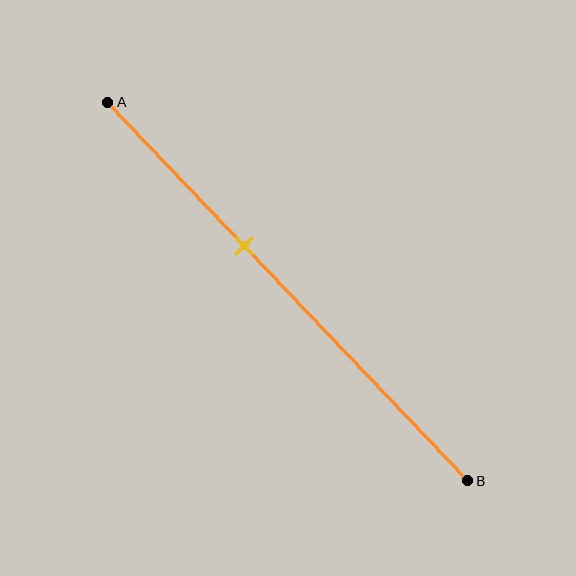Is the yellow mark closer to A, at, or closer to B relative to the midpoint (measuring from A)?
The yellow mark is closer to point A than the midpoint of segment AB.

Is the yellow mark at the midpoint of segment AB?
No, the mark is at about 40% from A, not at the 50% midpoint.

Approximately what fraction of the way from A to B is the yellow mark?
The yellow mark is approximately 40% of the way from A to B.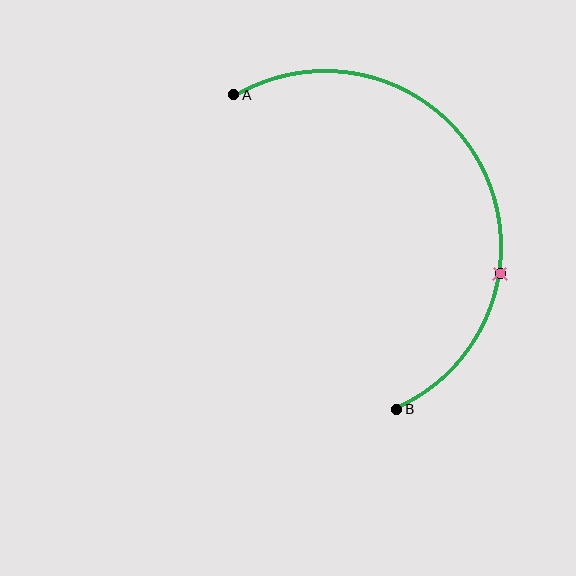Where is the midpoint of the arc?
The arc midpoint is the point on the curve farthest from the straight line joining A and B. It sits to the right of that line.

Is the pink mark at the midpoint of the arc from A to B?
No. The pink mark lies on the arc but is closer to endpoint B. The arc midpoint would be at the point on the curve equidistant along the arc from both A and B.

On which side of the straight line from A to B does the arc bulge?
The arc bulges to the right of the straight line connecting A and B.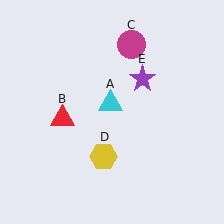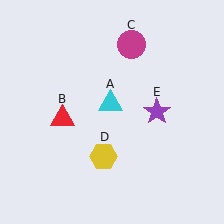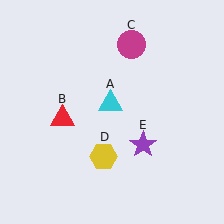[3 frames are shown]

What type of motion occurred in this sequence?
The purple star (object E) rotated clockwise around the center of the scene.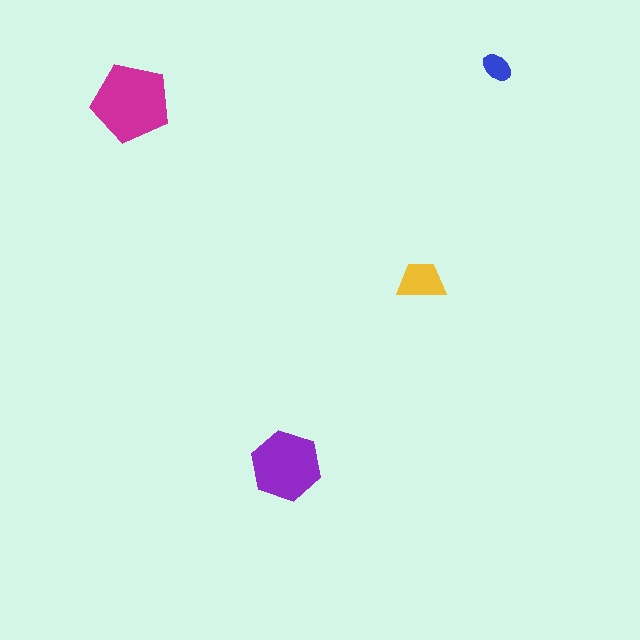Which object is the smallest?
The blue ellipse.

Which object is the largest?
The magenta pentagon.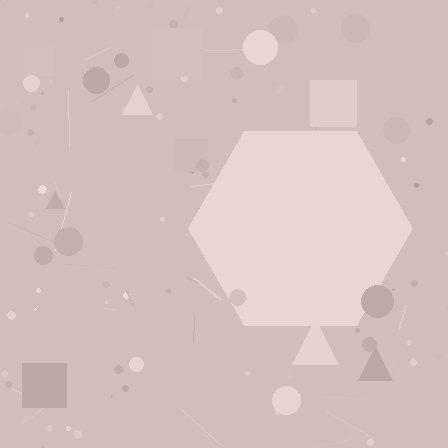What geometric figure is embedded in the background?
A hexagon is embedded in the background.